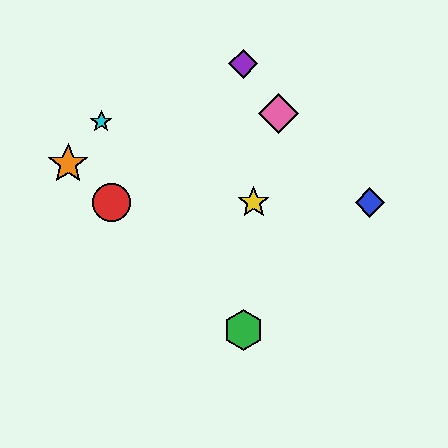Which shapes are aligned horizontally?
The red circle, the blue diamond, the yellow star are aligned horizontally.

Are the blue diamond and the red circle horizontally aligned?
Yes, both are at y≈202.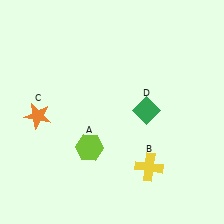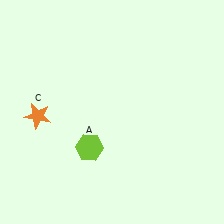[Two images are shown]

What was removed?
The yellow cross (B), the green diamond (D) were removed in Image 2.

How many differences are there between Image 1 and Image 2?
There are 2 differences between the two images.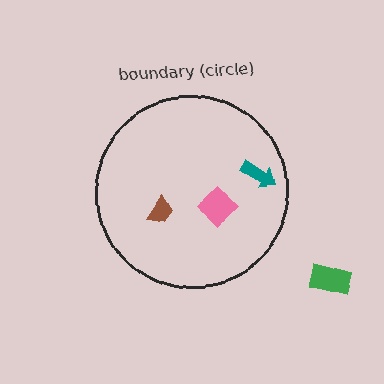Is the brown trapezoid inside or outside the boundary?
Inside.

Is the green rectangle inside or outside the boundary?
Outside.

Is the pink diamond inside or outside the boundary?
Inside.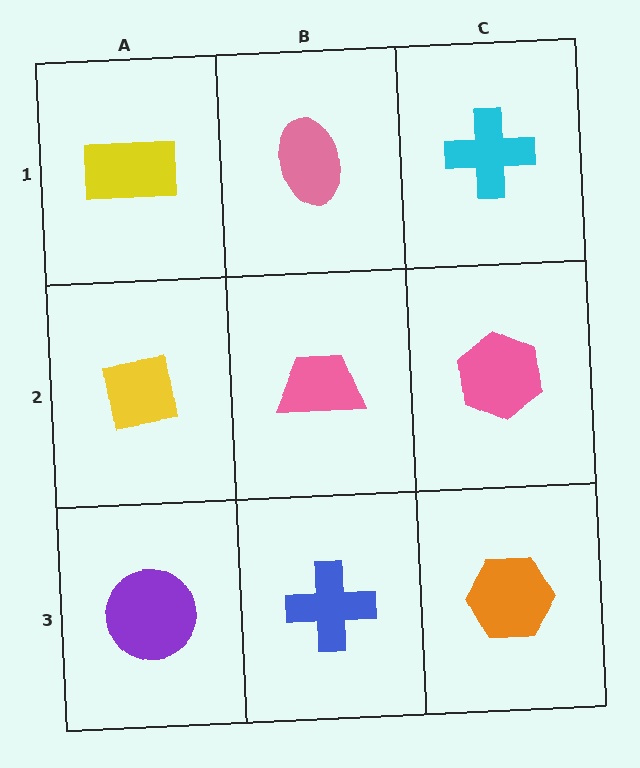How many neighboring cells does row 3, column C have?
2.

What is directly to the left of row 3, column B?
A purple circle.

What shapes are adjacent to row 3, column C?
A pink hexagon (row 2, column C), a blue cross (row 3, column B).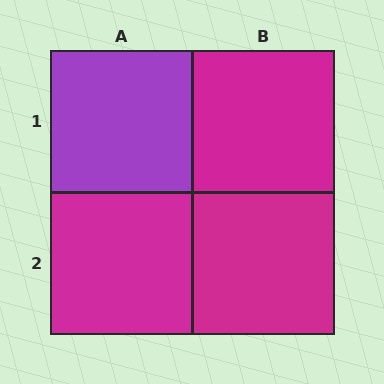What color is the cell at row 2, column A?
Magenta.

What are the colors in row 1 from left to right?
Purple, magenta.